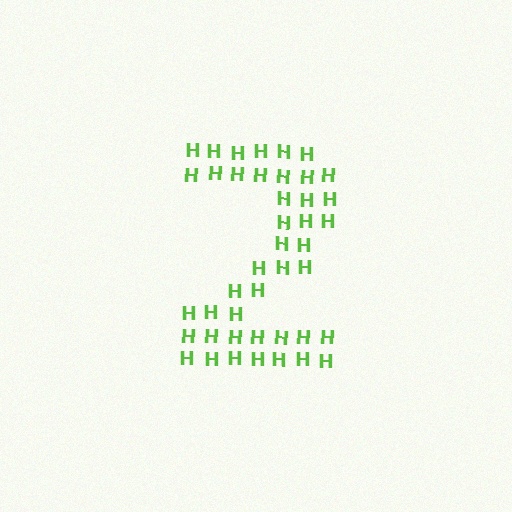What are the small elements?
The small elements are letter H's.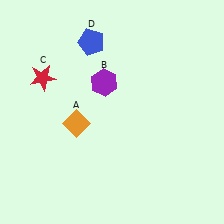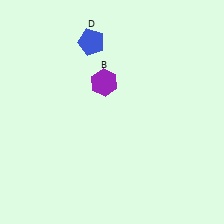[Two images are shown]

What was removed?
The red star (C), the orange diamond (A) were removed in Image 2.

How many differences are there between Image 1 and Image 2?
There are 2 differences between the two images.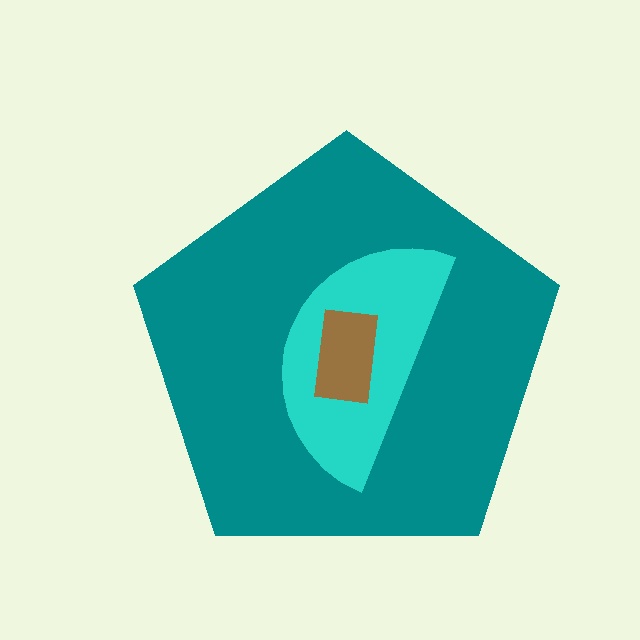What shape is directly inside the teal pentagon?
The cyan semicircle.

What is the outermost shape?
The teal pentagon.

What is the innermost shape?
The brown rectangle.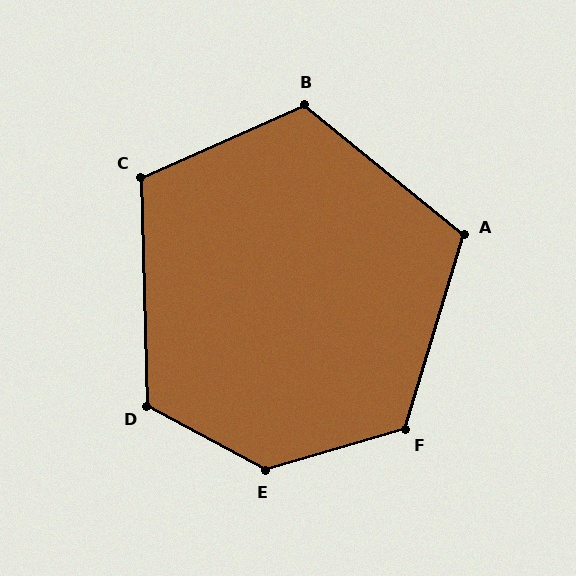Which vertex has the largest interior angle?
E, at approximately 135 degrees.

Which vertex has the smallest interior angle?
A, at approximately 112 degrees.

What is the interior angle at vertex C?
Approximately 113 degrees (obtuse).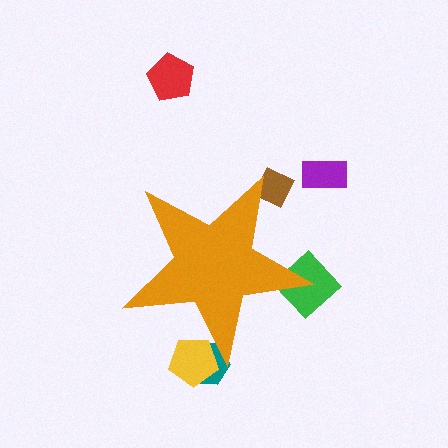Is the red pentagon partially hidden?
No, the red pentagon is fully visible.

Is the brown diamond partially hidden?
Yes, the brown diamond is partially hidden behind the orange star.